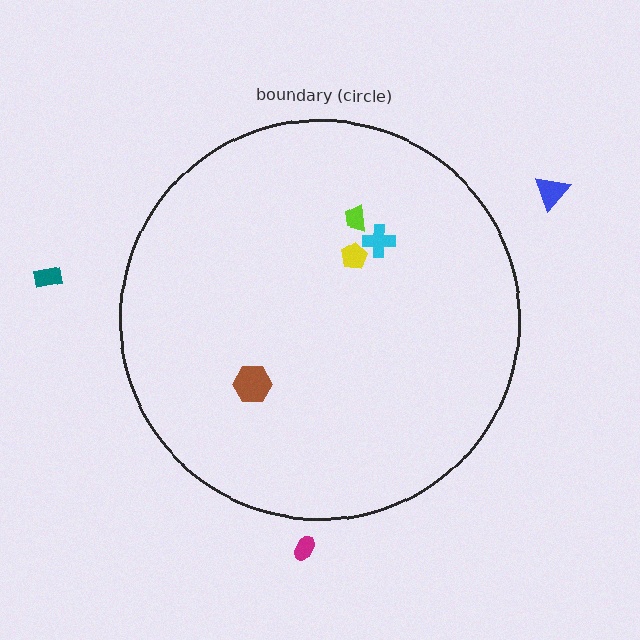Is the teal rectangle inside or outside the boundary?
Outside.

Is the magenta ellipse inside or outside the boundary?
Outside.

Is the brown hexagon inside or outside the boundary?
Inside.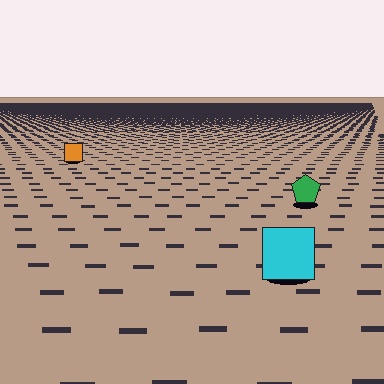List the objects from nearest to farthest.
From nearest to farthest: the cyan square, the green pentagon, the orange square.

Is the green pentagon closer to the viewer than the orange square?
Yes. The green pentagon is closer — you can tell from the texture gradient: the ground texture is coarser near it.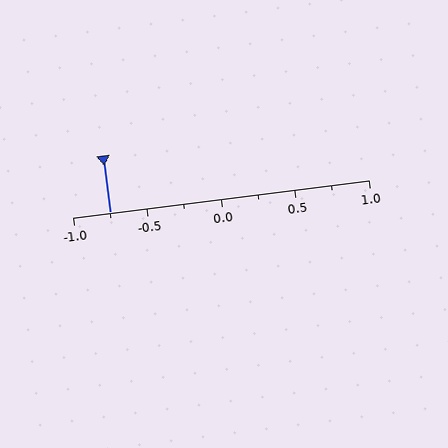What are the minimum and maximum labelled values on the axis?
The axis runs from -1.0 to 1.0.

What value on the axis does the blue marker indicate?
The marker indicates approximately -0.75.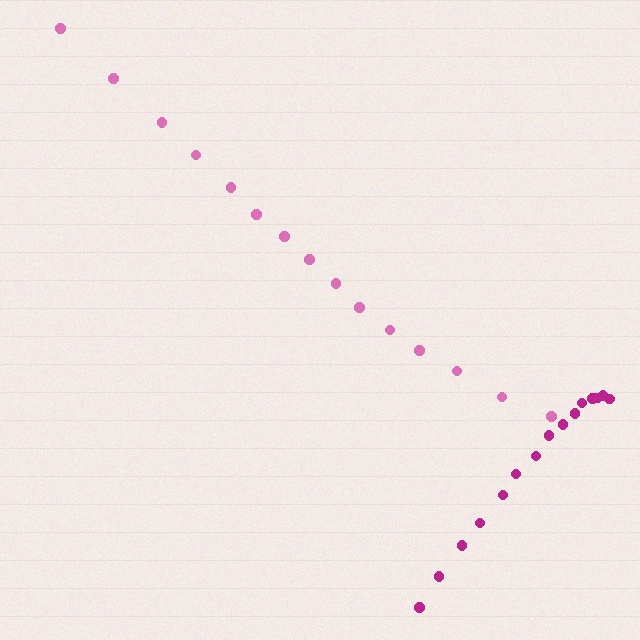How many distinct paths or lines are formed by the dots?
There are 2 distinct paths.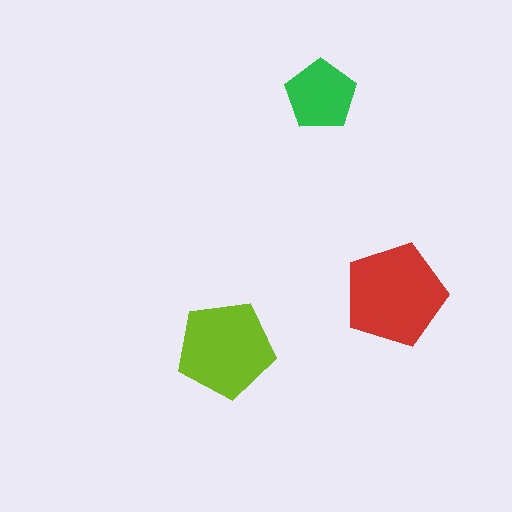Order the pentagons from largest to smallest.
the red one, the lime one, the green one.